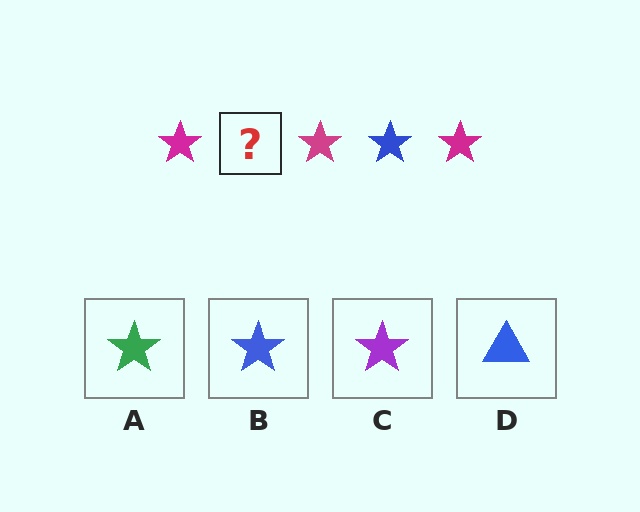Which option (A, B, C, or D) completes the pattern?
B.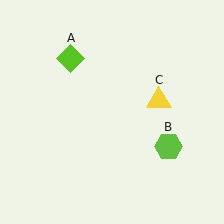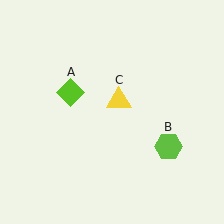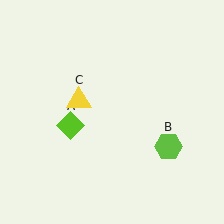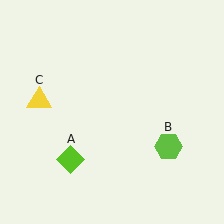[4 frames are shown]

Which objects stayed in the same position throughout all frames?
Lime hexagon (object B) remained stationary.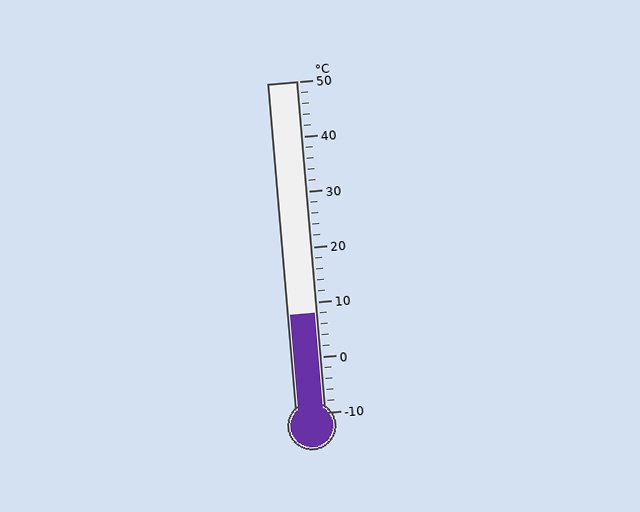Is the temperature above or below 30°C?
The temperature is below 30°C.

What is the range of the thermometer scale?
The thermometer scale ranges from -10°C to 50°C.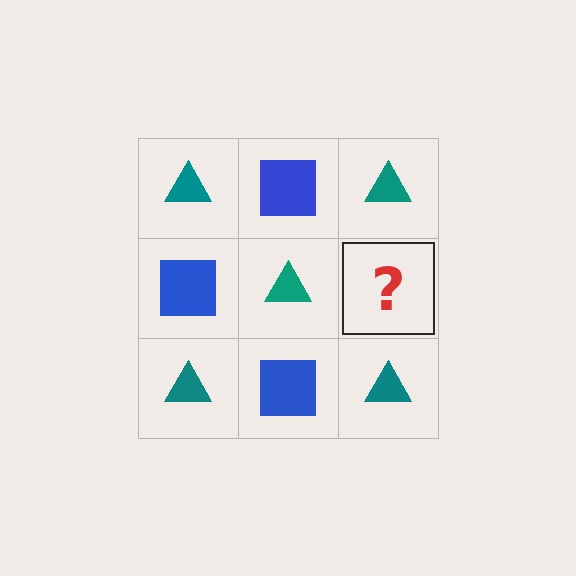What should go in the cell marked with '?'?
The missing cell should contain a blue square.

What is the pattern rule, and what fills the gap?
The rule is that it alternates teal triangle and blue square in a checkerboard pattern. The gap should be filled with a blue square.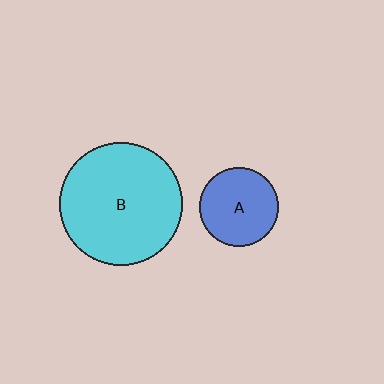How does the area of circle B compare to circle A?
Approximately 2.4 times.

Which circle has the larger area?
Circle B (cyan).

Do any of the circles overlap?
No, none of the circles overlap.